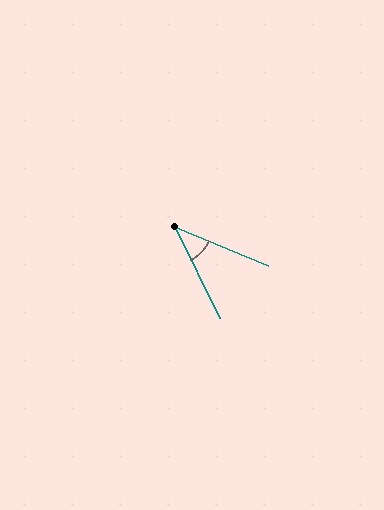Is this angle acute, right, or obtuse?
It is acute.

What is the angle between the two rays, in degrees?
Approximately 42 degrees.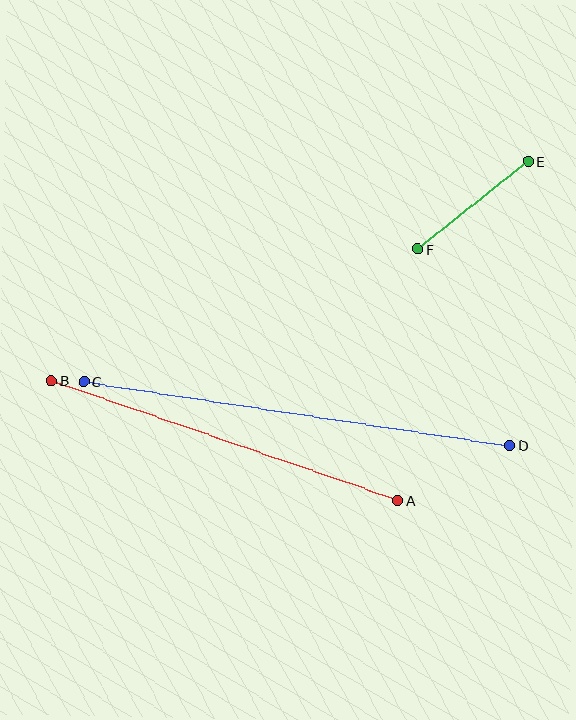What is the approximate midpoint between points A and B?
The midpoint is at approximately (225, 441) pixels.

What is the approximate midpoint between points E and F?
The midpoint is at approximately (473, 205) pixels.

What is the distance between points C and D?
The distance is approximately 431 pixels.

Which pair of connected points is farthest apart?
Points C and D are farthest apart.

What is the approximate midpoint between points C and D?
The midpoint is at approximately (297, 414) pixels.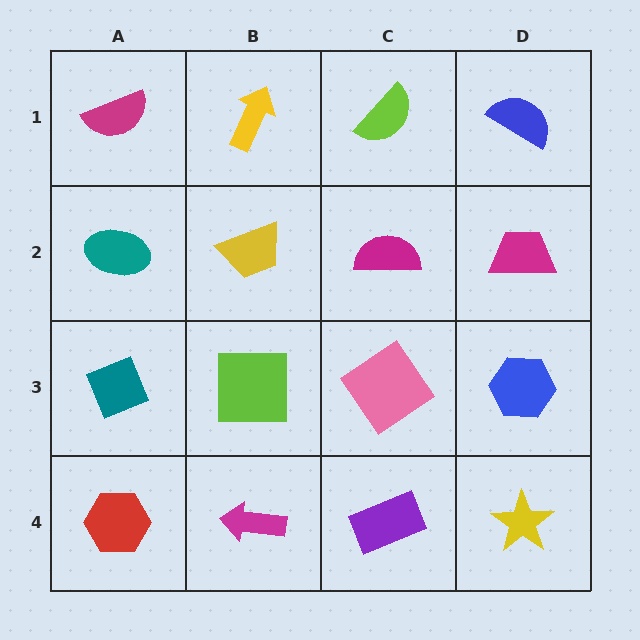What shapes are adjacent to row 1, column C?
A magenta semicircle (row 2, column C), a yellow arrow (row 1, column B), a blue semicircle (row 1, column D).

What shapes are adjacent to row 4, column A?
A teal diamond (row 3, column A), a magenta arrow (row 4, column B).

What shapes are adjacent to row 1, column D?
A magenta trapezoid (row 2, column D), a lime semicircle (row 1, column C).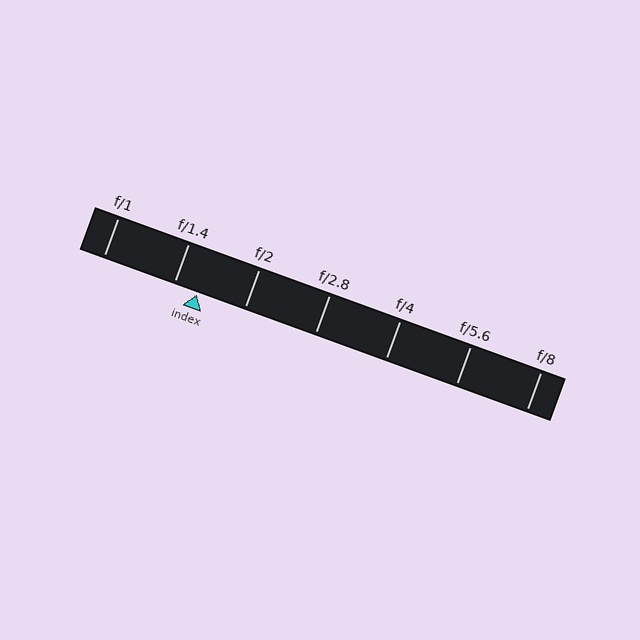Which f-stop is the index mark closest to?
The index mark is closest to f/1.4.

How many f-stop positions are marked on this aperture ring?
There are 7 f-stop positions marked.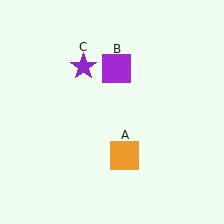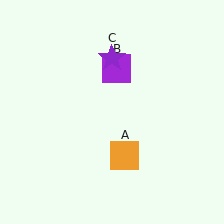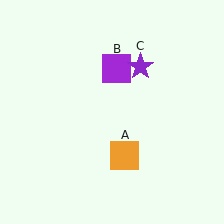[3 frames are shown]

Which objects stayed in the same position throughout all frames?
Orange square (object A) and purple square (object B) remained stationary.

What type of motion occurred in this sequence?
The purple star (object C) rotated clockwise around the center of the scene.